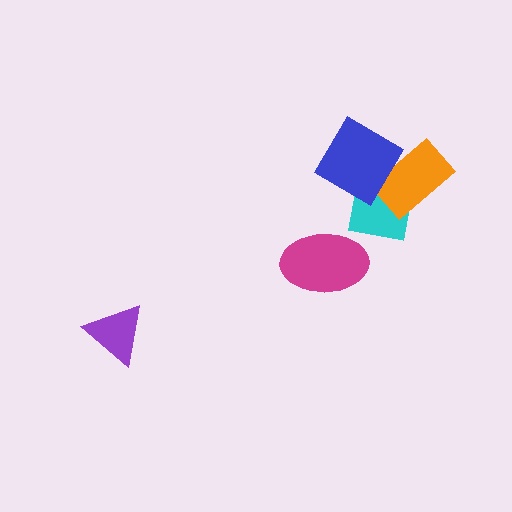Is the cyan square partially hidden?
Yes, it is partially covered by another shape.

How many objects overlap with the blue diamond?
2 objects overlap with the blue diamond.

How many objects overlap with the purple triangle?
0 objects overlap with the purple triangle.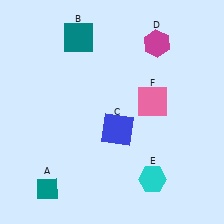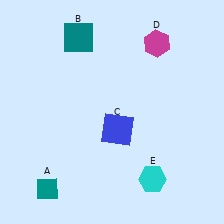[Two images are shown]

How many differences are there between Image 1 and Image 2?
There is 1 difference between the two images.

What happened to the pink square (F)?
The pink square (F) was removed in Image 2. It was in the top-right area of Image 1.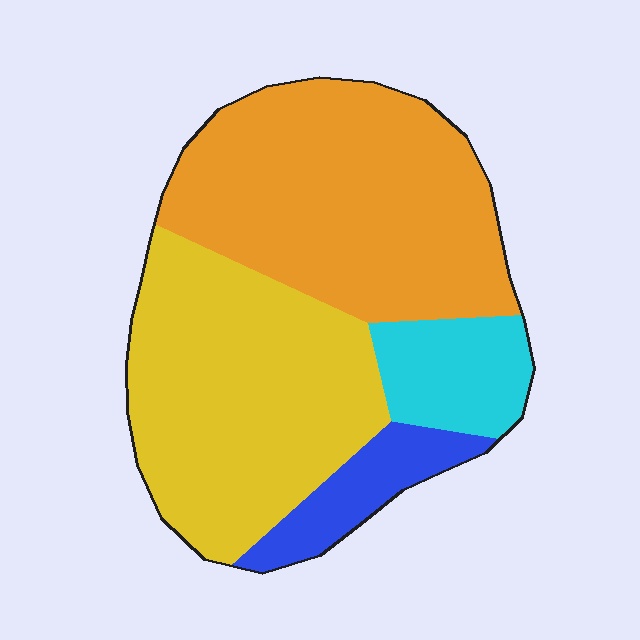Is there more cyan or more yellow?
Yellow.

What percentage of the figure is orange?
Orange takes up about two fifths (2/5) of the figure.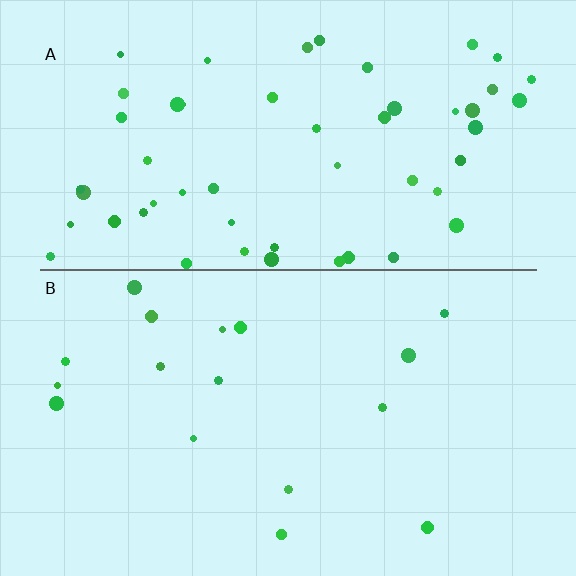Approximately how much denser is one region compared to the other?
Approximately 3.2× — region A over region B.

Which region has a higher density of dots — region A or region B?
A (the top).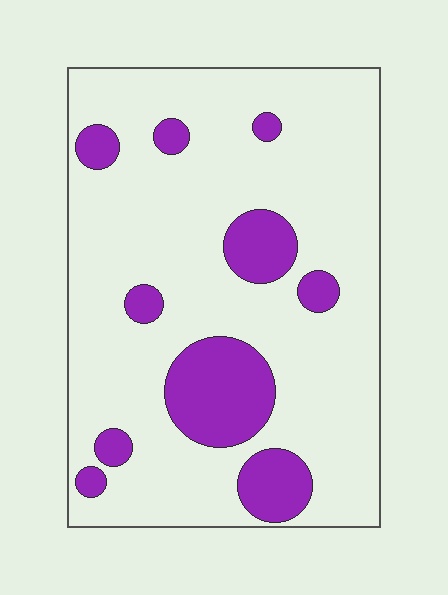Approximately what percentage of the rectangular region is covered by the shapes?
Approximately 20%.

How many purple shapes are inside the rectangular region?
10.